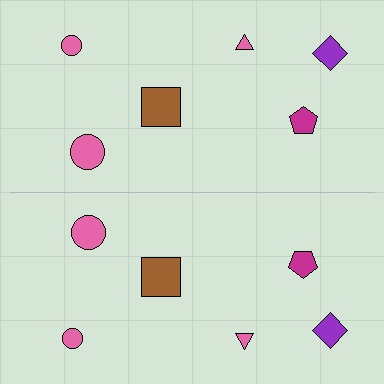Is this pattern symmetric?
Yes, this pattern has bilateral (reflection) symmetry.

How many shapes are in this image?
There are 12 shapes in this image.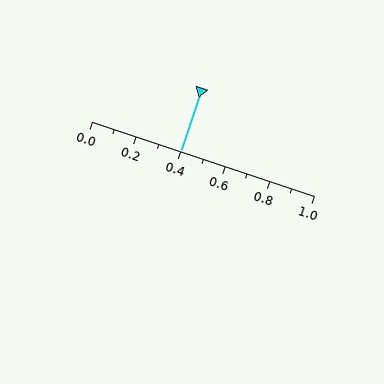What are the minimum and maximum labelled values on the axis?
The axis runs from 0.0 to 1.0.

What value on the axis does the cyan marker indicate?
The marker indicates approximately 0.4.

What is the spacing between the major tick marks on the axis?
The major ticks are spaced 0.2 apart.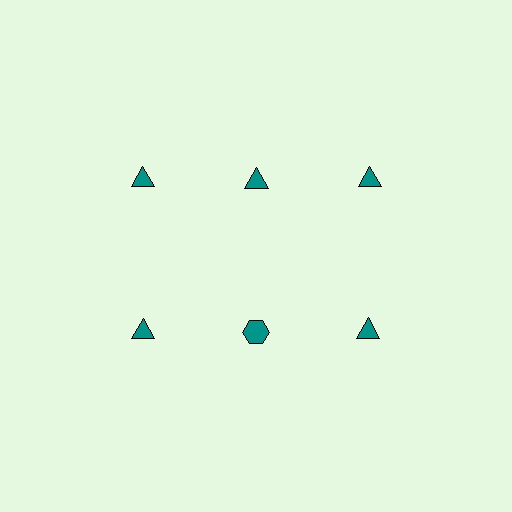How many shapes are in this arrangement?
There are 6 shapes arranged in a grid pattern.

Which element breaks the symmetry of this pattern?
The teal hexagon in the second row, second from left column breaks the symmetry. All other shapes are teal triangles.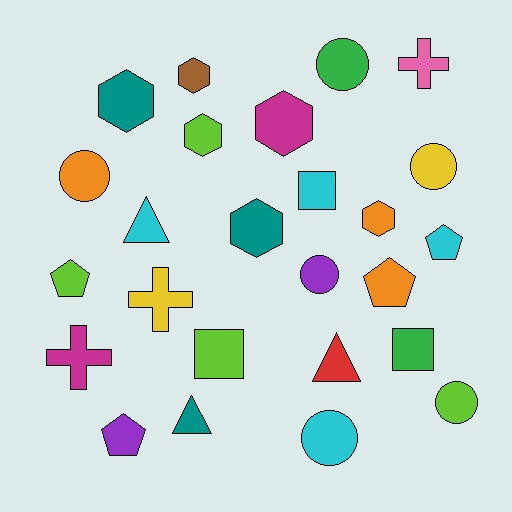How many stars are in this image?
There are no stars.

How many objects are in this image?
There are 25 objects.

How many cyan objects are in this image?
There are 4 cyan objects.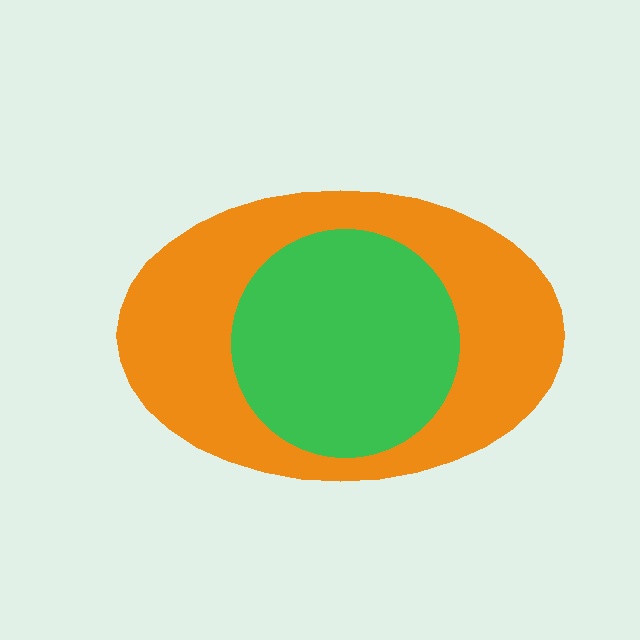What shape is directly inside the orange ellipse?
The green circle.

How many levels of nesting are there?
2.